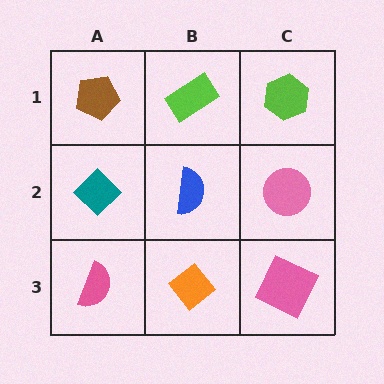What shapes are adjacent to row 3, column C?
A pink circle (row 2, column C), an orange diamond (row 3, column B).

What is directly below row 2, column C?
A pink square.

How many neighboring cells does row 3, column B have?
3.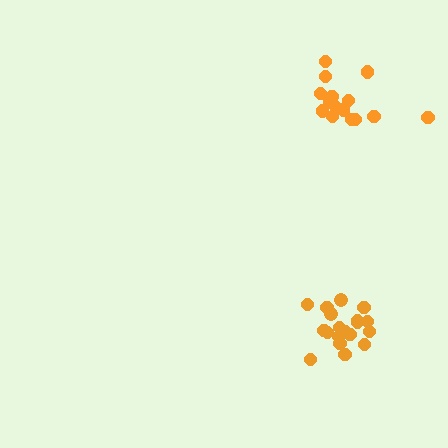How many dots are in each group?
Group 1: 20 dots, Group 2: 16 dots (36 total).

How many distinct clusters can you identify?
There are 2 distinct clusters.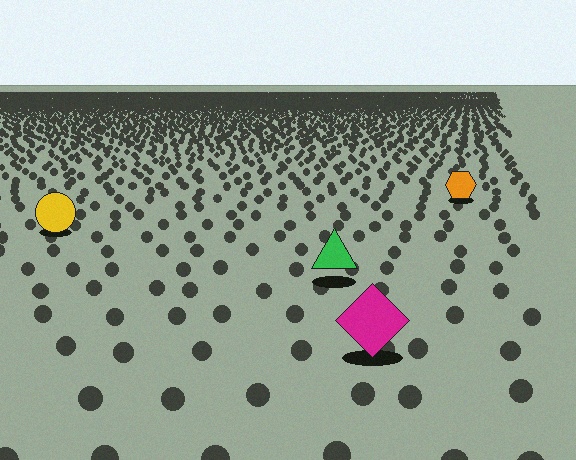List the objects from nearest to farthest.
From nearest to farthest: the magenta diamond, the green triangle, the yellow circle, the orange hexagon.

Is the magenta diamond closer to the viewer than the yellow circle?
Yes. The magenta diamond is closer — you can tell from the texture gradient: the ground texture is coarser near it.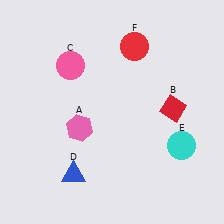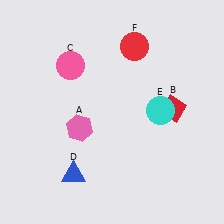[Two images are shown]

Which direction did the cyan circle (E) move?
The cyan circle (E) moved up.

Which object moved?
The cyan circle (E) moved up.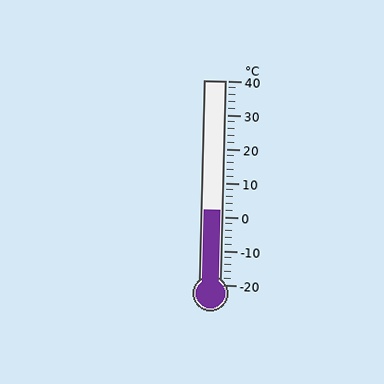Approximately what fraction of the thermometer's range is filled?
The thermometer is filled to approximately 35% of its range.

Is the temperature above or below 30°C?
The temperature is below 30°C.